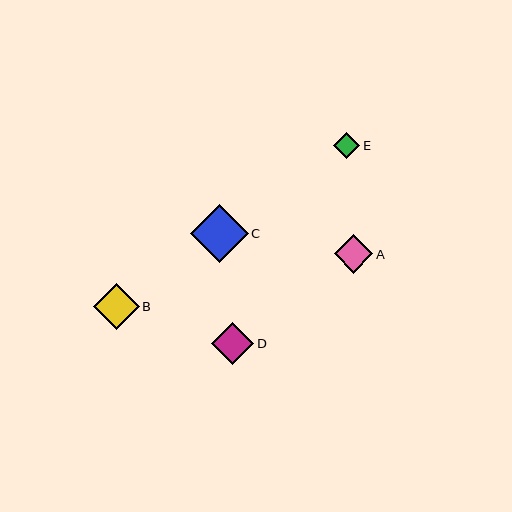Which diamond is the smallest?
Diamond E is the smallest with a size of approximately 26 pixels.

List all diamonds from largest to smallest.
From largest to smallest: C, B, D, A, E.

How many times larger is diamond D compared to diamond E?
Diamond D is approximately 1.6 times the size of diamond E.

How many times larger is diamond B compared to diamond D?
Diamond B is approximately 1.1 times the size of diamond D.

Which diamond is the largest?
Diamond C is the largest with a size of approximately 58 pixels.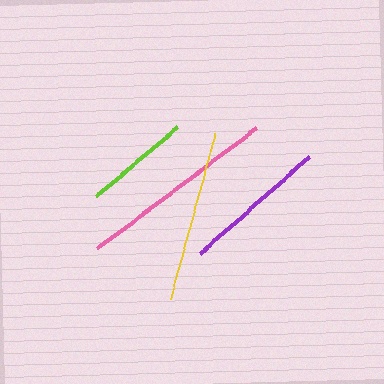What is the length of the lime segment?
The lime segment is approximately 107 pixels long.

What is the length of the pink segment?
The pink segment is approximately 200 pixels long.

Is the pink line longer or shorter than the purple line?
The pink line is longer than the purple line.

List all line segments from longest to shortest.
From longest to shortest: pink, yellow, purple, lime.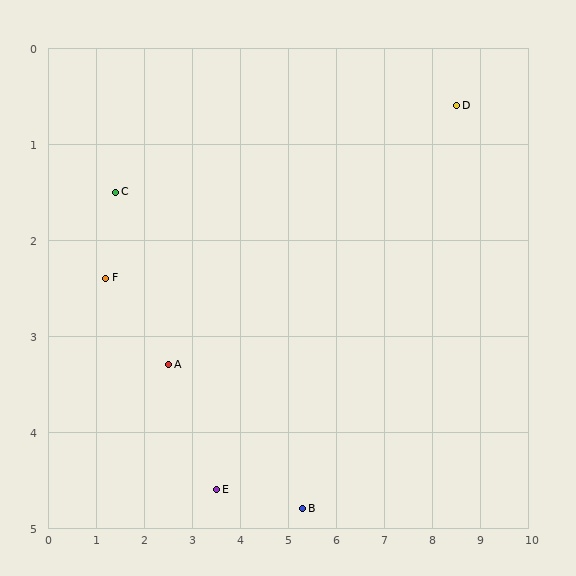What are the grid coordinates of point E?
Point E is at approximately (3.5, 4.6).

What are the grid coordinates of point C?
Point C is at approximately (1.4, 1.5).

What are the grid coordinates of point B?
Point B is at approximately (5.3, 4.8).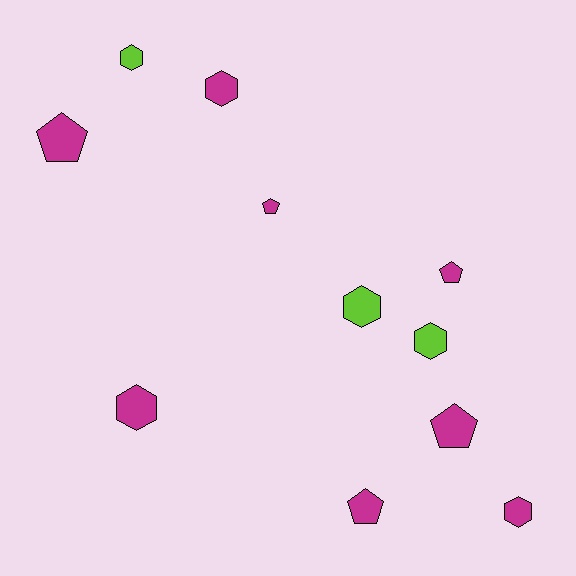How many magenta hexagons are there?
There are 3 magenta hexagons.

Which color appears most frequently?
Magenta, with 8 objects.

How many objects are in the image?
There are 11 objects.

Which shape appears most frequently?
Hexagon, with 6 objects.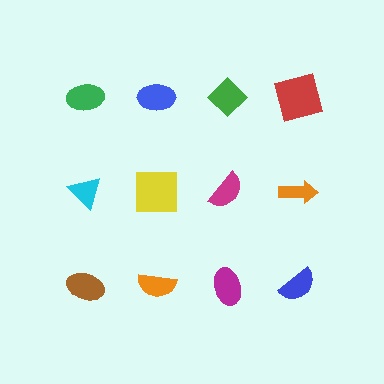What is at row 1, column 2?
A blue ellipse.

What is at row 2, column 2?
A yellow square.